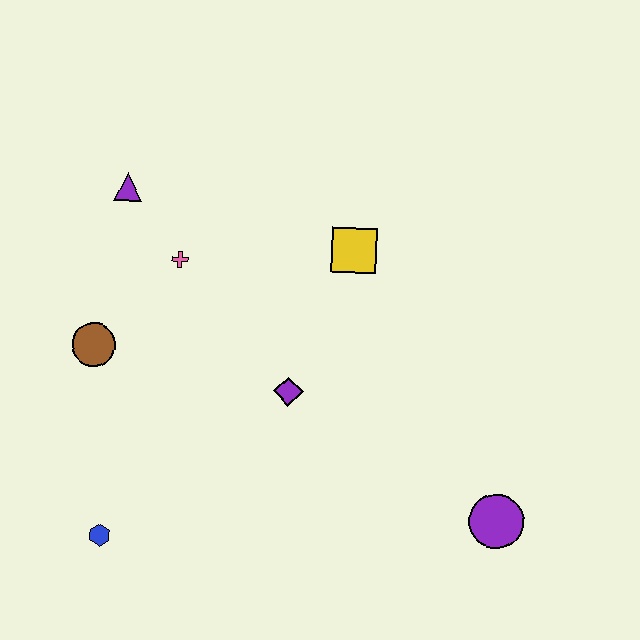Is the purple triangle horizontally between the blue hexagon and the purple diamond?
Yes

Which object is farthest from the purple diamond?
The purple triangle is farthest from the purple diamond.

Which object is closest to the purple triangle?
The pink cross is closest to the purple triangle.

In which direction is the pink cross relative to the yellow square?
The pink cross is to the left of the yellow square.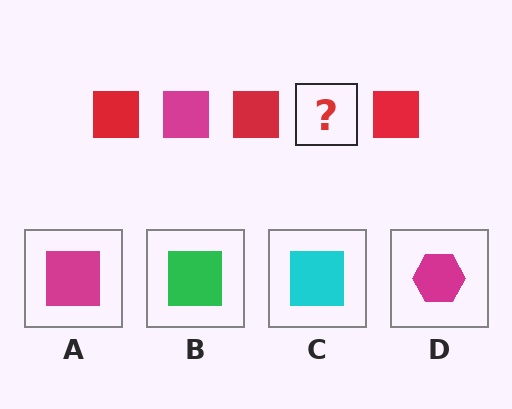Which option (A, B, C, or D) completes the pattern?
A.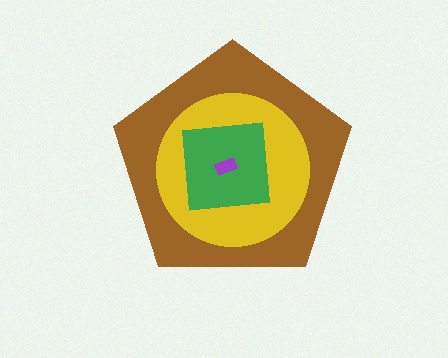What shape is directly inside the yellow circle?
The green square.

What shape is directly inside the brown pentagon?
The yellow circle.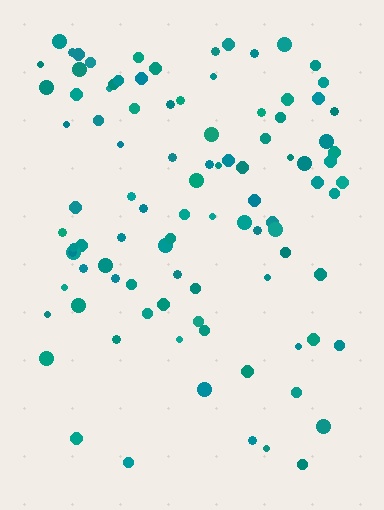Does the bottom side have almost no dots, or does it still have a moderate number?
Still a moderate number, just noticeably fewer than the top.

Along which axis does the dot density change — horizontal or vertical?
Vertical.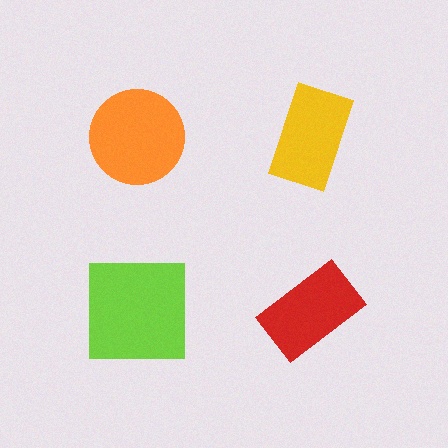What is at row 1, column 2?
A yellow rectangle.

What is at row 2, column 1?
A lime square.